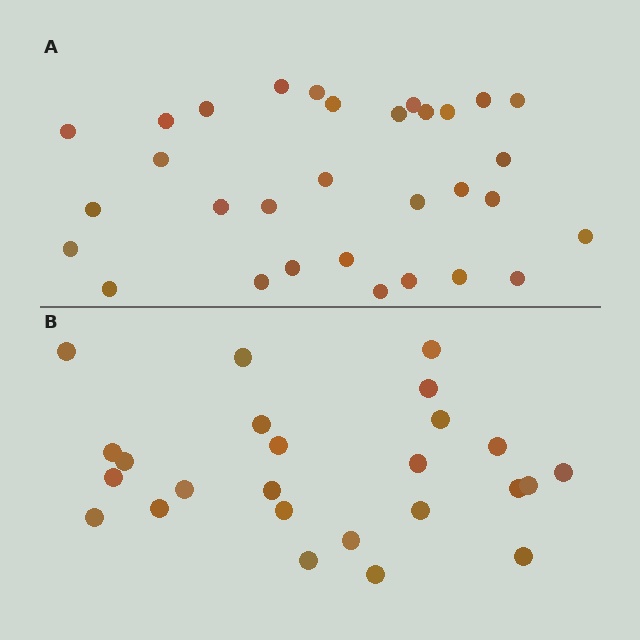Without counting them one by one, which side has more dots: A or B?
Region A (the top region) has more dots.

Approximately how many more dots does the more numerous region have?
Region A has about 6 more dots than region B.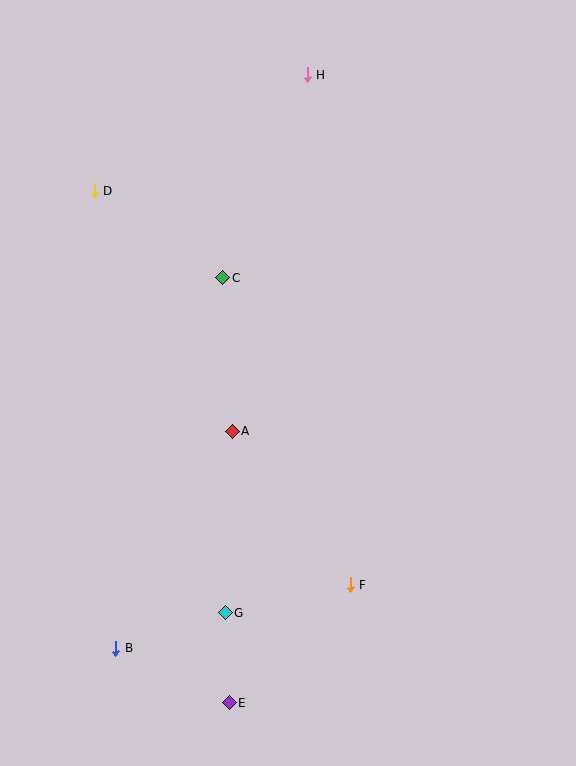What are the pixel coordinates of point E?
Point E is at (229, 703).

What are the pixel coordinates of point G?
Point G is at (225, 613).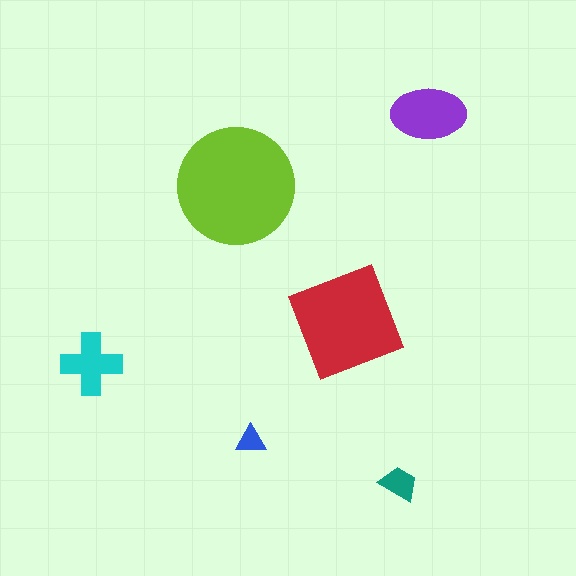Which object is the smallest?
The blue triangle.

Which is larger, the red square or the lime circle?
The lime circle.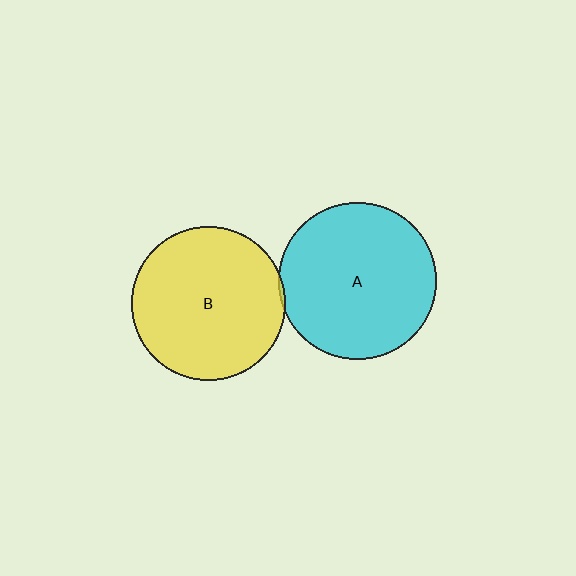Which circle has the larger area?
Circle A (cyan).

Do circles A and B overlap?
Yes.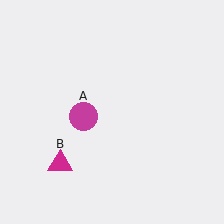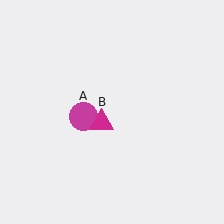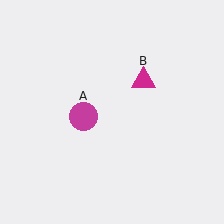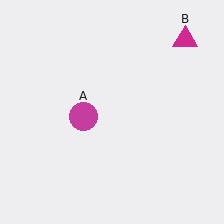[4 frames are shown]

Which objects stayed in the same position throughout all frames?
Magenta circle (object A) remained stationary.